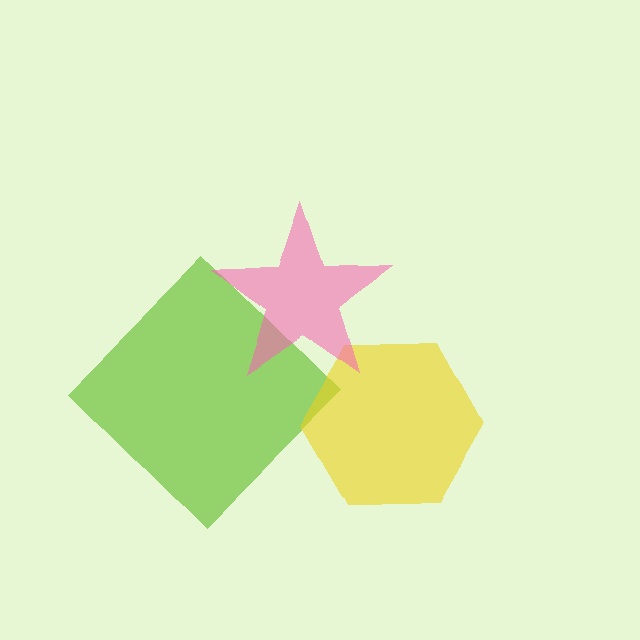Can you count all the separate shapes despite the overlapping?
Yes, there are 3 separate shapes.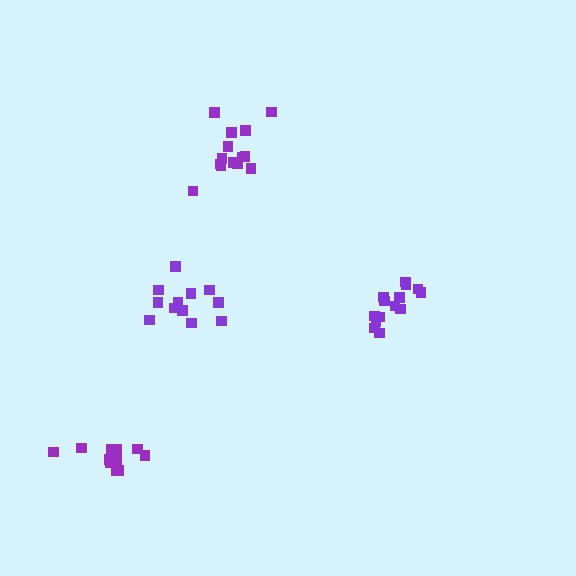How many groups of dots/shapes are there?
There are 4 groups.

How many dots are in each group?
Group 1: 12 dots, Group 2: 14 dots, Group 3: 12 dots, Group 4: 14 dots (52 total).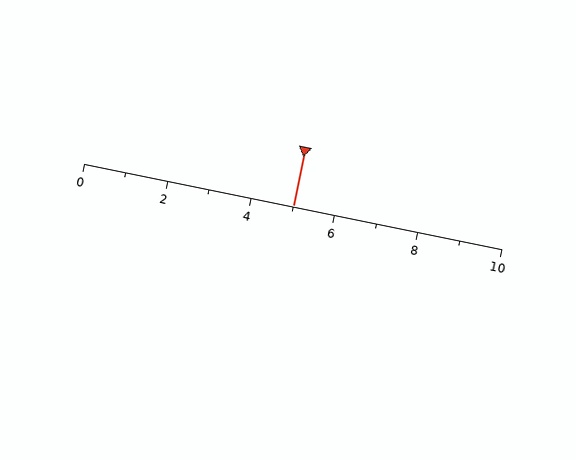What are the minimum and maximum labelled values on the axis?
The axis runs from 0 to 10.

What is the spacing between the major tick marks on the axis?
The major ticks are spaced 2 apart.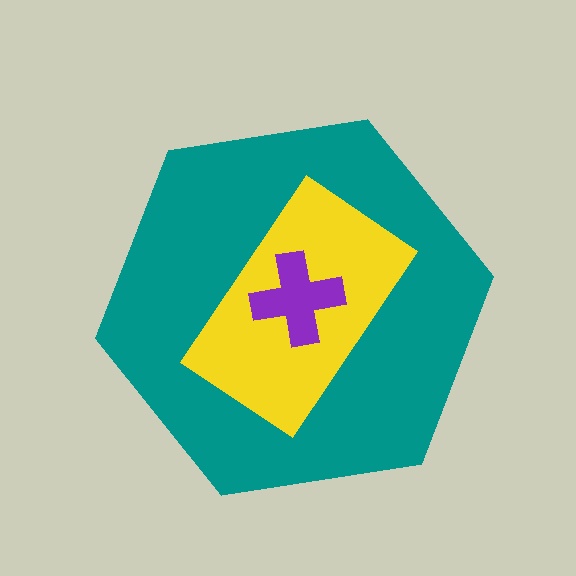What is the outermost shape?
The teal hexagon.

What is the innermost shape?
The purple cross.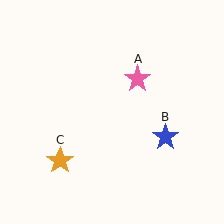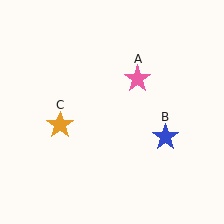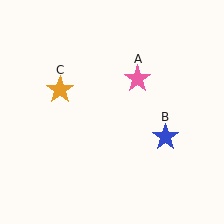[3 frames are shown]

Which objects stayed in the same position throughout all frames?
Pink star (object A) and blue star (object B) remained stationary.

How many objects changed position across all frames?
1 object changed position: orange star (object C).